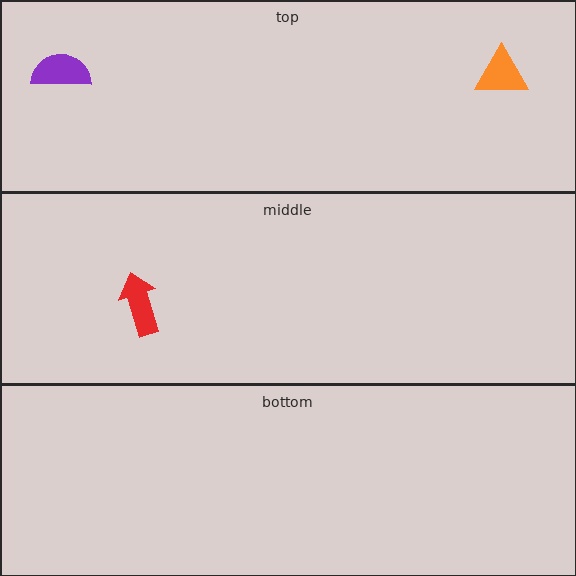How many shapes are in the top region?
2.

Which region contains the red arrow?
The middle region.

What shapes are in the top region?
The purple semicircle, the orange triangle.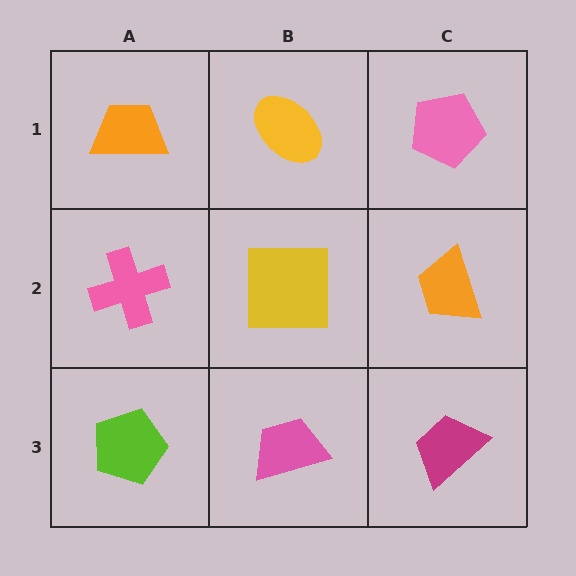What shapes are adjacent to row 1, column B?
A yellow square (row 2, column B), an orange trapezoid (row 1, column A), a pink pentagon (row 1, column C).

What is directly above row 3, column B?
A yellow square.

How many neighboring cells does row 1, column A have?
2.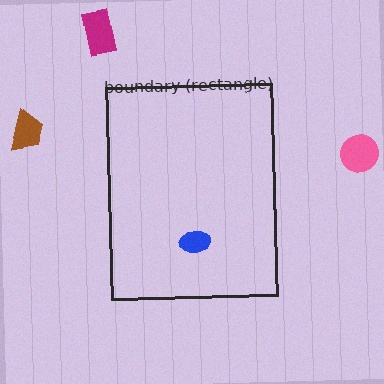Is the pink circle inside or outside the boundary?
Outside.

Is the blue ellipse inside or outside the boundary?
Inside.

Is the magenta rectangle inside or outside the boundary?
Outside.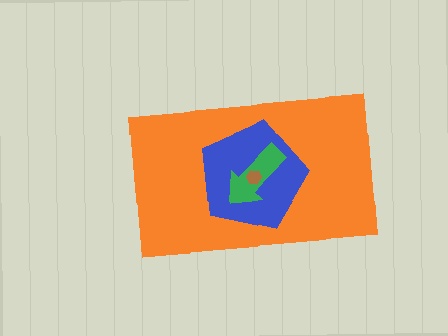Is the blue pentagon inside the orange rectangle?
Yes.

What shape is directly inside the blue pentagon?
The green arrow.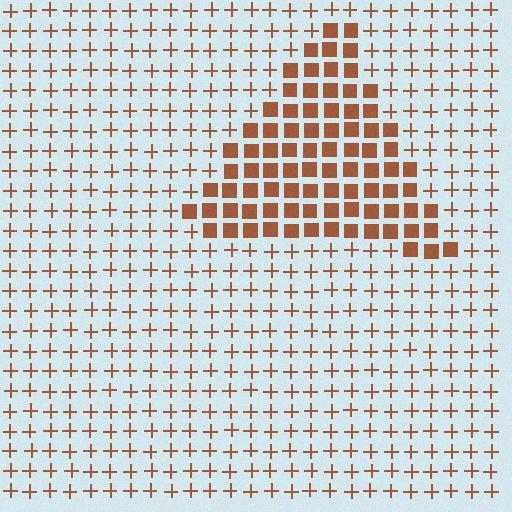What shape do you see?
I see a triangle.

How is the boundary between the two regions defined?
The boundary is defined by a change in element shape: squares inside vs. plus signs outside. All elements share the same color and spacing.